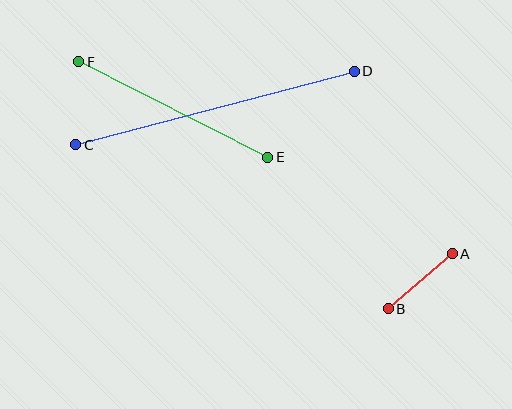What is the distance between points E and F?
The distance is approximately 212 pixels.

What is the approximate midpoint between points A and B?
The midpoint is at approximately (420, 281) pixels.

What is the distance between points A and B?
The distance is approximately 85 pixels.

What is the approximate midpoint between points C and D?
The midpoint is at approximately (215, 108) pixels.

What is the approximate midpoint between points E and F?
The midpoint is at approximately (173, 110) pixels.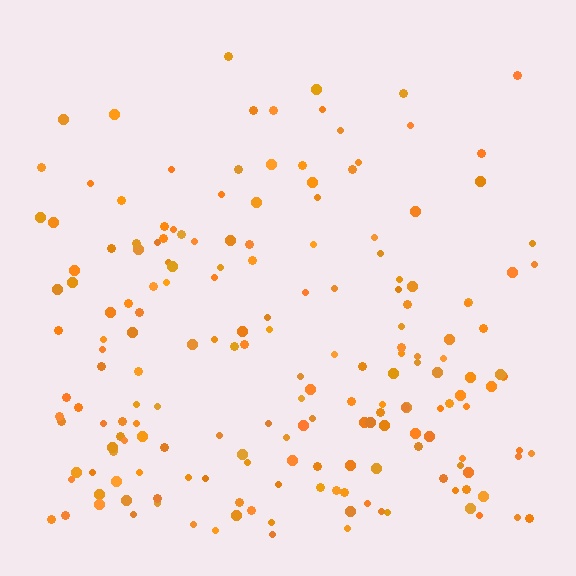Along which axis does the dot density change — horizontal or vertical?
Vertical.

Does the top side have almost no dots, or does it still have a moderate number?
Still a moderate number, just noticeably fewer than the bottom.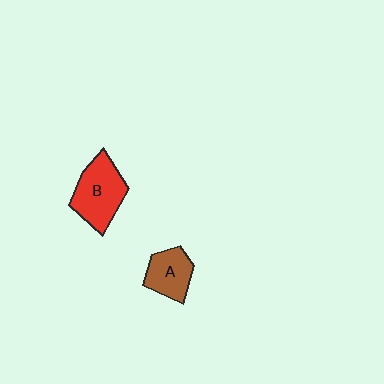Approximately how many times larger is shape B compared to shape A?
Approximately 1.5 times.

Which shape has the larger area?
Shape B (red).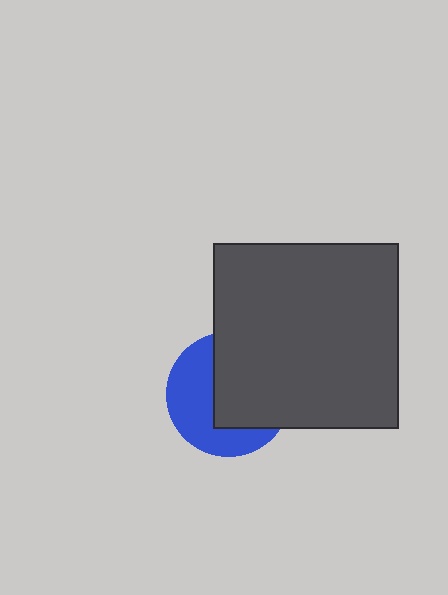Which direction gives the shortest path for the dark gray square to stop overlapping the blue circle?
Moving right gives the shortest separation.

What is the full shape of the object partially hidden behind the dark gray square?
The partially hidden object is a blue circle.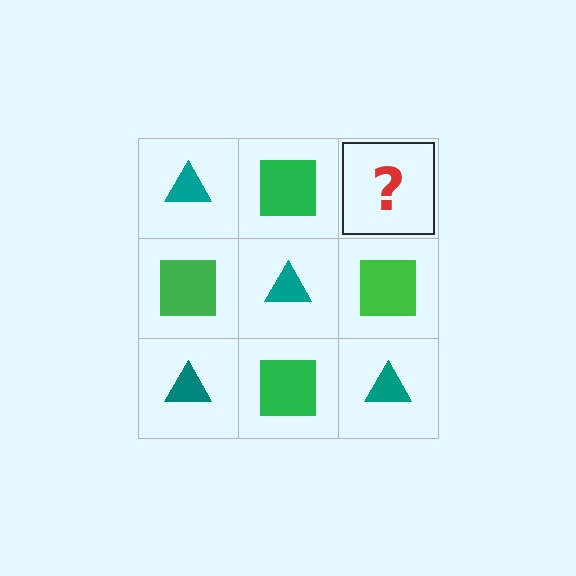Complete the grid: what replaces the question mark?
The question mark should be replaced with a teal triangle.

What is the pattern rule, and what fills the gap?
The rule is that it alternates teal triangle and green square in a checkerboard pattern. The gap should be filled with a teal triangle.